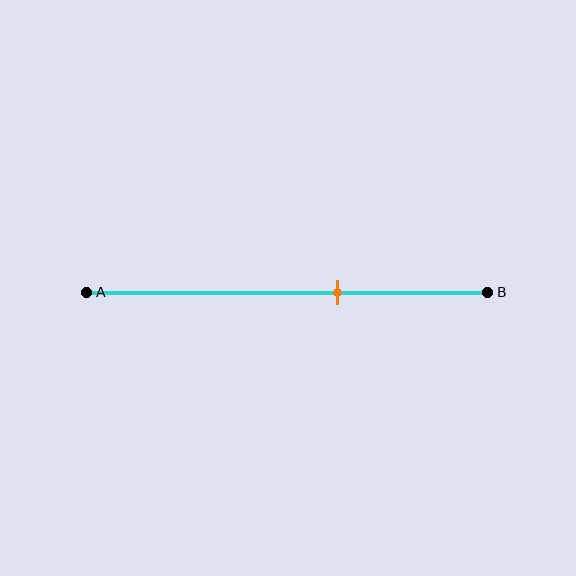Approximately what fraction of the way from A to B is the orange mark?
The orange mark is approximately 60% of the way from A to B.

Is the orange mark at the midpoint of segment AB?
No, the mark is at about 60% from A, not at the 50% midpoint.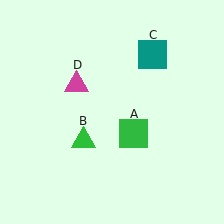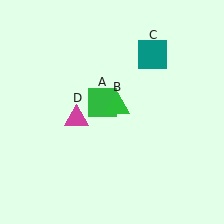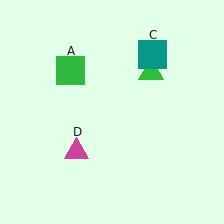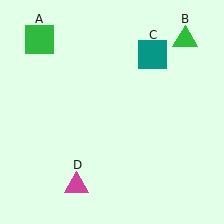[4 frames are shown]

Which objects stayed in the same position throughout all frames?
Teal square (object C) remained stationary.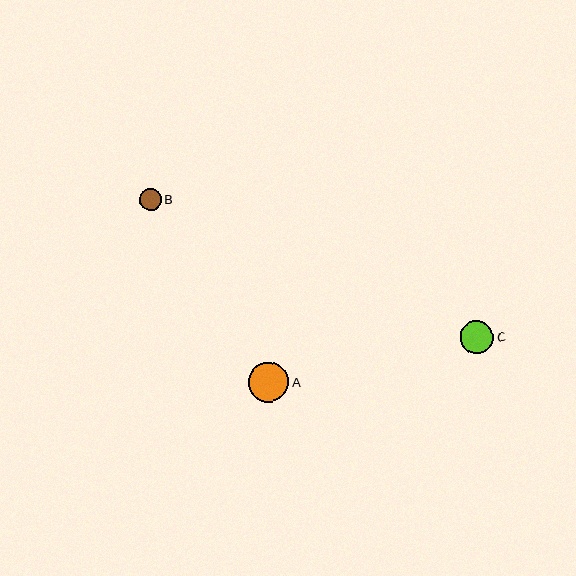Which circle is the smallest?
Circle B is the smallest with a size of approximately 22 pixels.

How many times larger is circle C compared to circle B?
Circle C is approximately 1.6 times the size of circle B.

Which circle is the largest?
Circle A is the largest with a size of approximately 40 pixels.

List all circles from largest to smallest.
From largest to smallest: A, C, B.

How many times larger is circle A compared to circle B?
Circle A is approximately 1.9 times the size of circle B.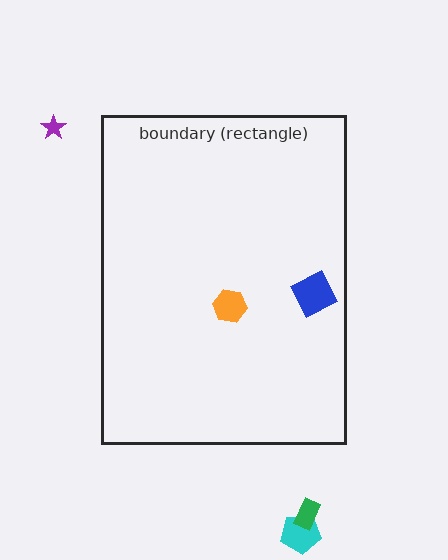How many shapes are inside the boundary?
2 inside, 3 outside.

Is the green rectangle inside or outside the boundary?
Outside.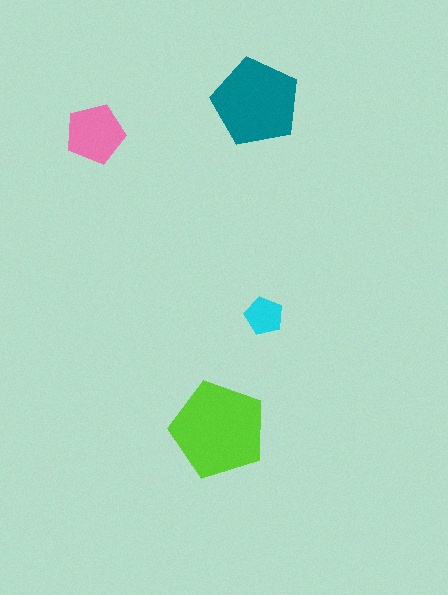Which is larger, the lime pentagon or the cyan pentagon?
The lime one.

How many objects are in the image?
There are 4 objects in the image.